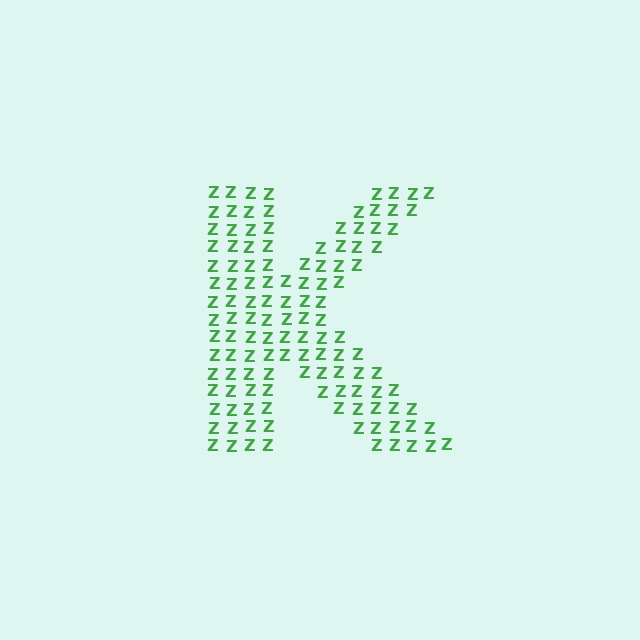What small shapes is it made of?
It is made of small letter Z's.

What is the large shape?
The large shape is the letter K.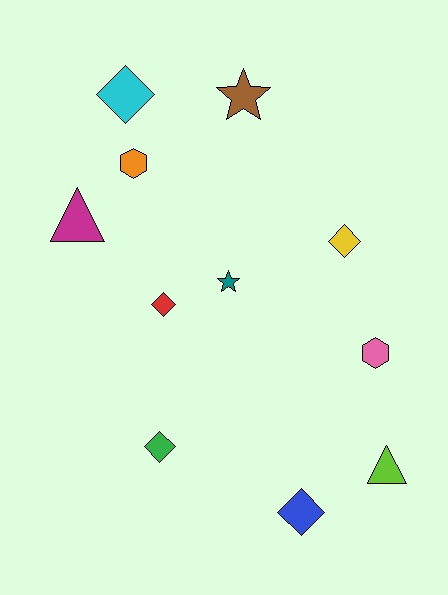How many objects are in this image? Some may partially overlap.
There are 11 objects.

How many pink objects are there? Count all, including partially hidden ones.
There is 1 pink object.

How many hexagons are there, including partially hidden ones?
There are 2 hexagons.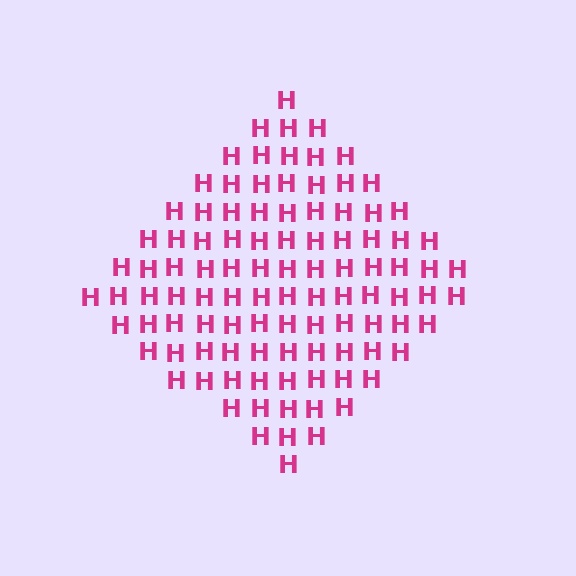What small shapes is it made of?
It is made of small letter H's.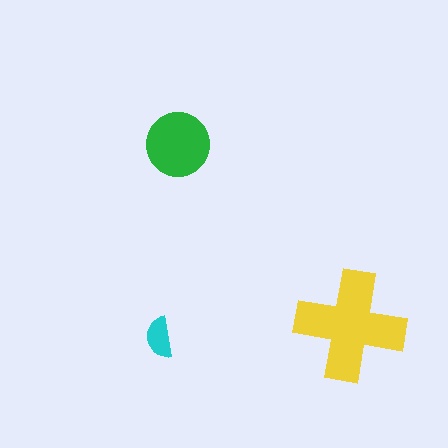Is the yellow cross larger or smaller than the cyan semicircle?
Larger.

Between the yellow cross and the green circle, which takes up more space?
The yellow cross.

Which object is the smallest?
The cyan semicircle.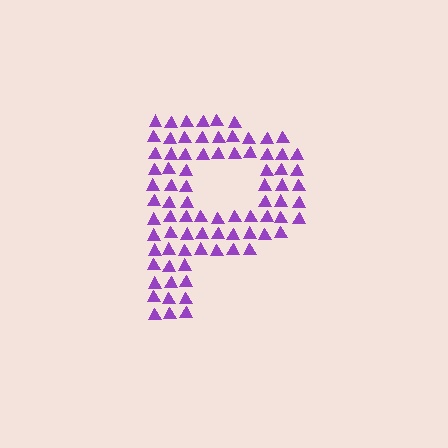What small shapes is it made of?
It is made of small triangles.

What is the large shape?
The large shape is the letter P.